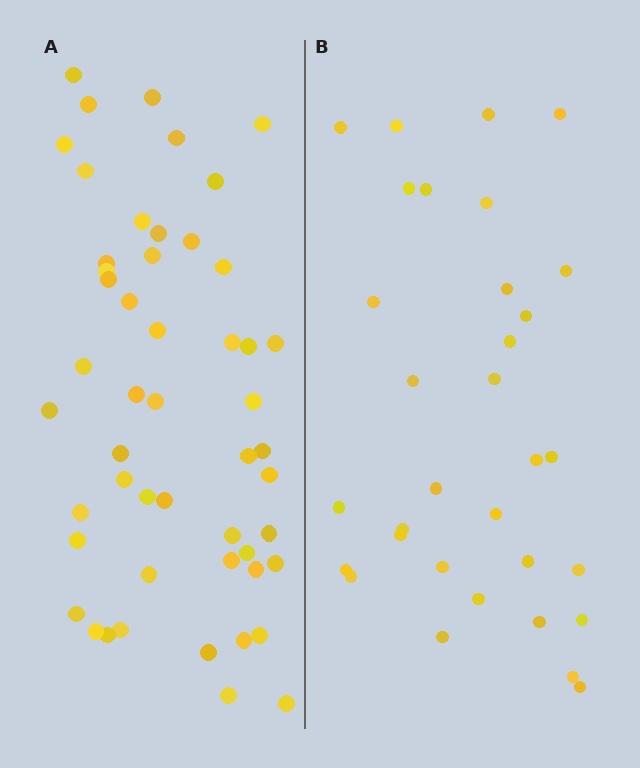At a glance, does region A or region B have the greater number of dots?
Region A (the left region) has more dots.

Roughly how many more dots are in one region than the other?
Region A has approximately 20 more dots than region B.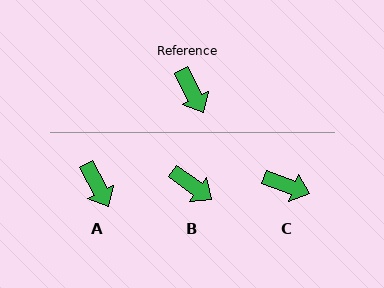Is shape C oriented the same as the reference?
No, it is off by about 42 degrees.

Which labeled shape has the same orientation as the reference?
A.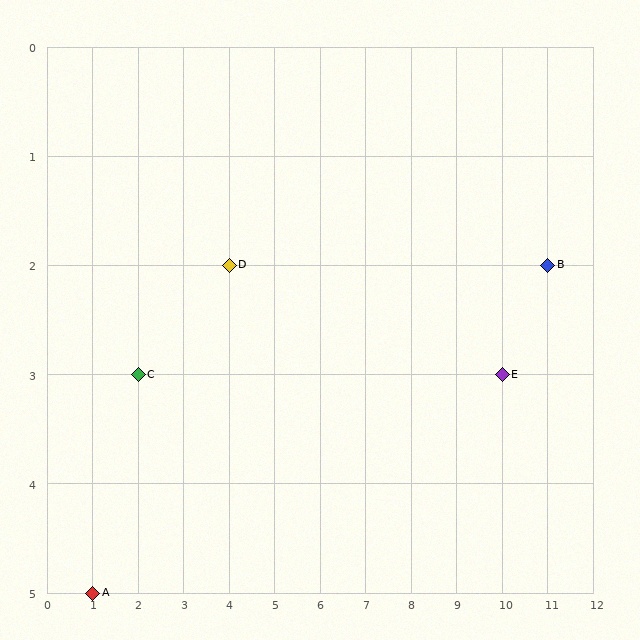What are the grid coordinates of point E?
Point E is at grid coordinates (10, 3).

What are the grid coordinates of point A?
Point A is at grid coordinates (1, 5).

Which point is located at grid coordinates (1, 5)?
Point A is at (1, 5).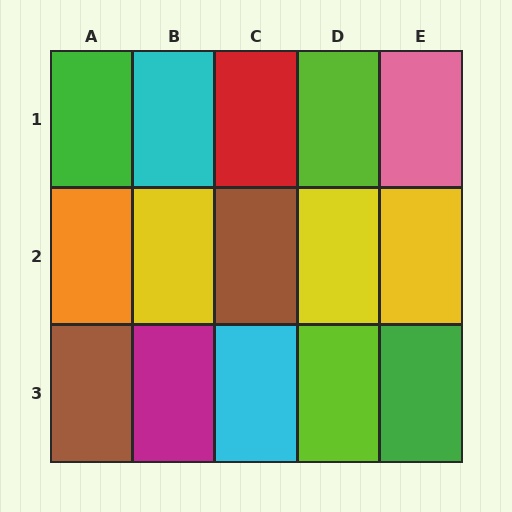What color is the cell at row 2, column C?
Brown.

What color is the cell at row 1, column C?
Red.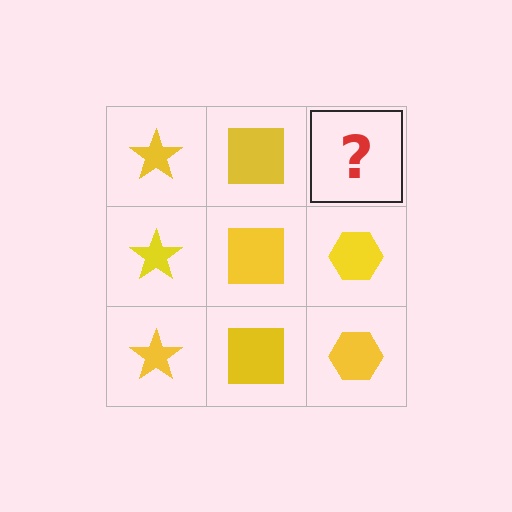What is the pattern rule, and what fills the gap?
The rule is that each column has a consistent shape. The gap should be filled with a yellow hexagon.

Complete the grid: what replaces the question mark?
The question mark should be replaced with a yellow hexagon.